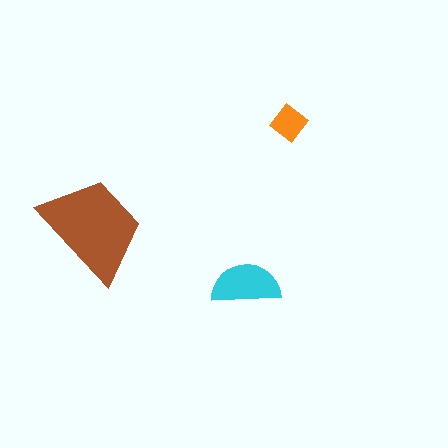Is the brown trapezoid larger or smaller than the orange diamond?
Larger.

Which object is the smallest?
The orange diamond.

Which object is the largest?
The brown trapezoid.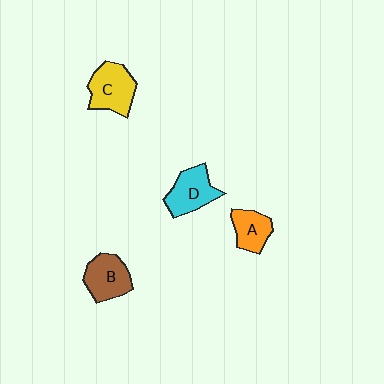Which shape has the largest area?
Shape C (yellow).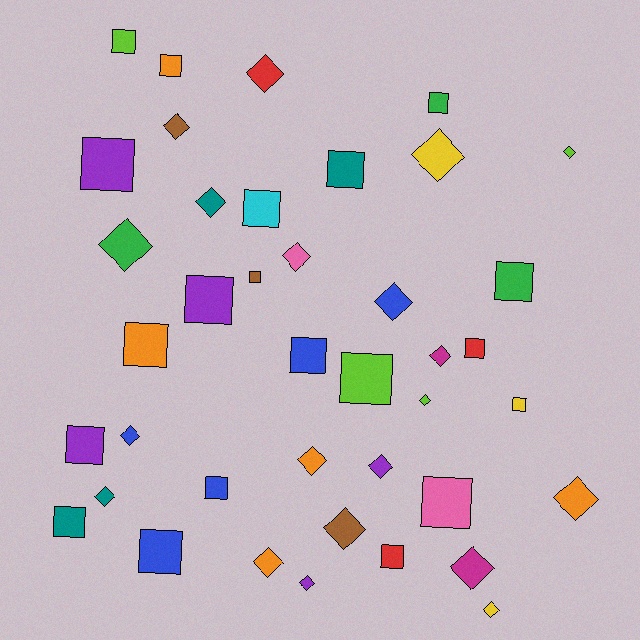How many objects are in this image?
There are 40 objects.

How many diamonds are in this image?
There are 20 diamonds.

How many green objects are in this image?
There are 3 green objects.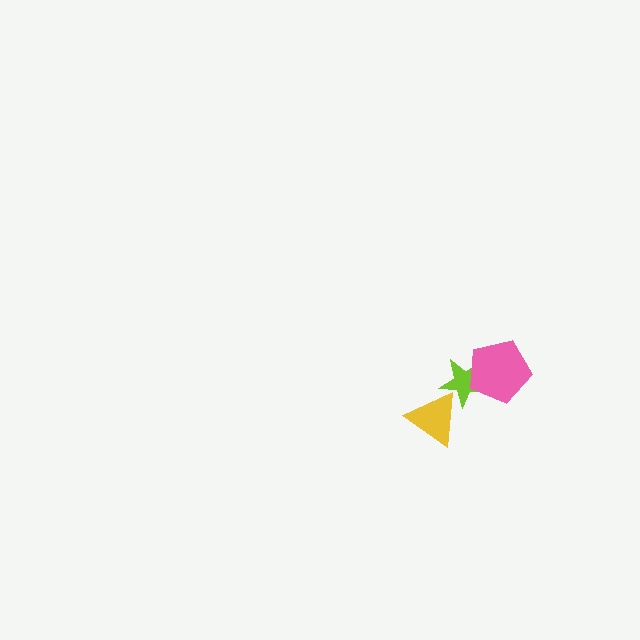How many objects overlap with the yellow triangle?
1 object overlaps with the yellow triangle.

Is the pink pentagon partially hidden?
No, no other shape covers it.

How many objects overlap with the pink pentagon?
1 object overlaps with the pink pentagon.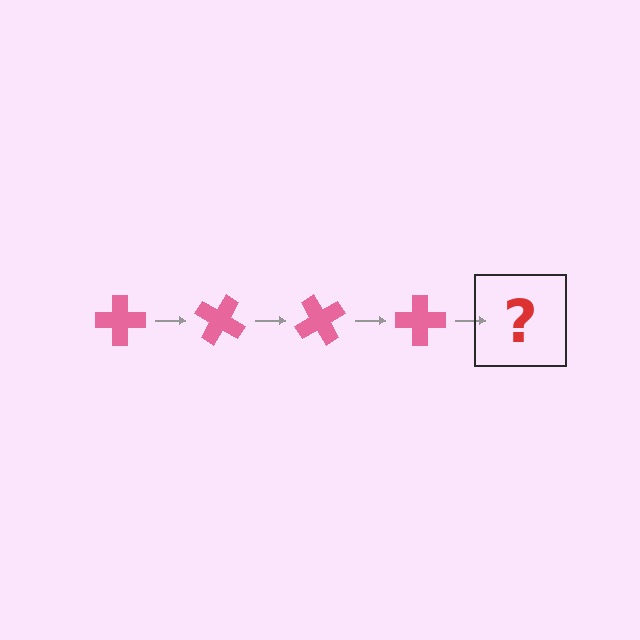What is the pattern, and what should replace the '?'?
The pattern is that the cross rotates 30 degrees each step. The '?' should be a pink cross rotated 120 degrees.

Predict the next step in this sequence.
The next step is a pink cross rotated 120 degrees.